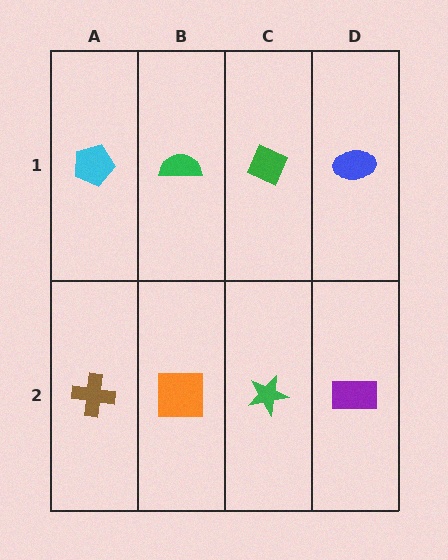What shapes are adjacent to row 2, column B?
A green semicircle (row 1, column B), a brown cross (row 2, column A), a green star (row 2, column C).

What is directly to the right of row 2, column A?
An orange square.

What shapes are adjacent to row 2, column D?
A blue ellipse (row 1, column D), a green star (row 2, column C).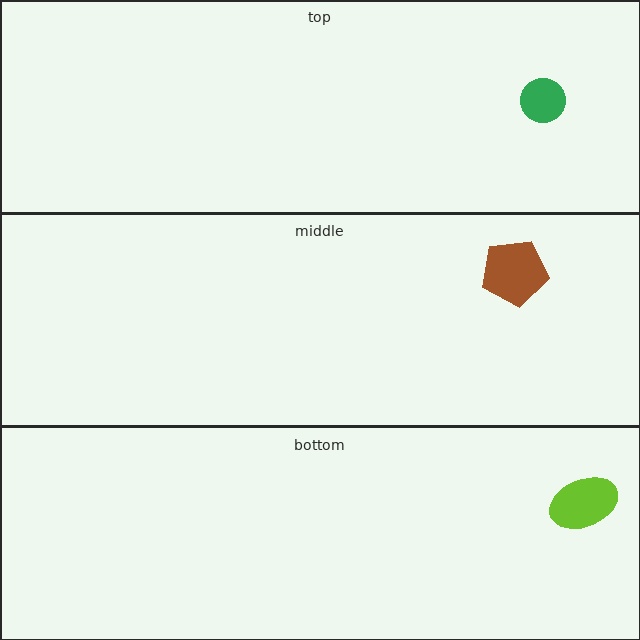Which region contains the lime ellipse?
The bottom region.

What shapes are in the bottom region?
The lime ellipse.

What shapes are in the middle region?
The brown pentagon.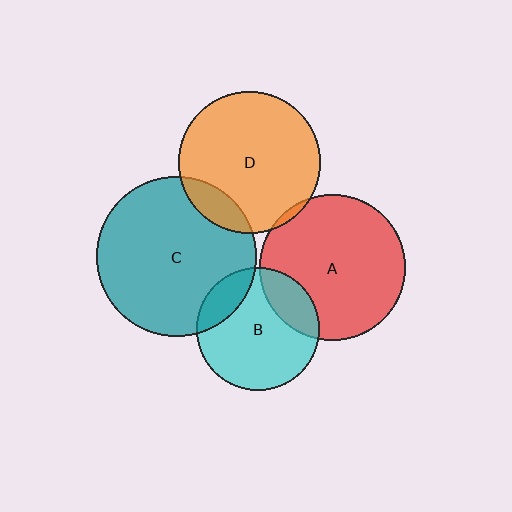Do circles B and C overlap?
Yes.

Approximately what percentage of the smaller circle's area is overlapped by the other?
Approximately 15%.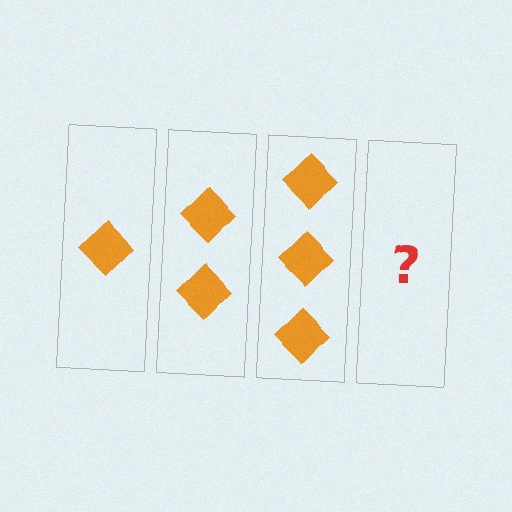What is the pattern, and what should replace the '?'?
The pattern is that each step adds one more diamond. The '?' should be 4 diamonds.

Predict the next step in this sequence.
The next step is 4 diamonds.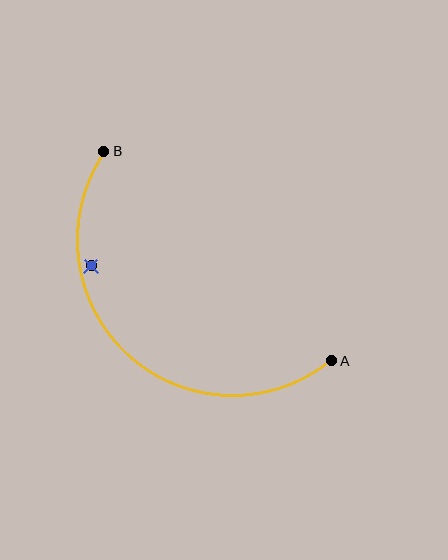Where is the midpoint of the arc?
The arc midpoint is the point on the curve farthest from the straight line joining A and B. It sits below and to the left of that line.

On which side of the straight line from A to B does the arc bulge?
The arc bulges below and to the left of the straight line connecting A and B.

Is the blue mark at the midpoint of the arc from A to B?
No — the blue mark does not lie on the arc at all. It sits slightly inside the curve.